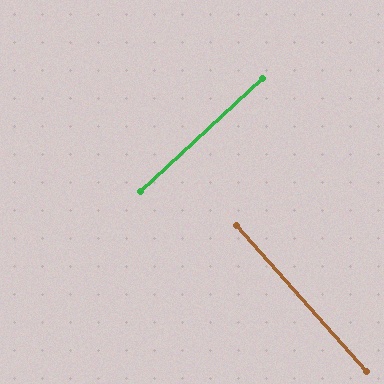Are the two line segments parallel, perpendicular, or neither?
Perpendicular — they meet at approximately 89°.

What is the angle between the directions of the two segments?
Approximately 89 degrees.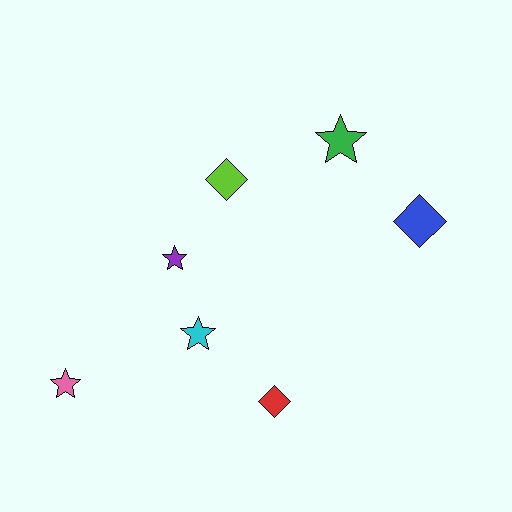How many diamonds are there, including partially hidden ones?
There are 3 diamonds.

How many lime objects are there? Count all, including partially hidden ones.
There is 1 lime object.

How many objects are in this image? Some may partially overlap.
There are 7 objects.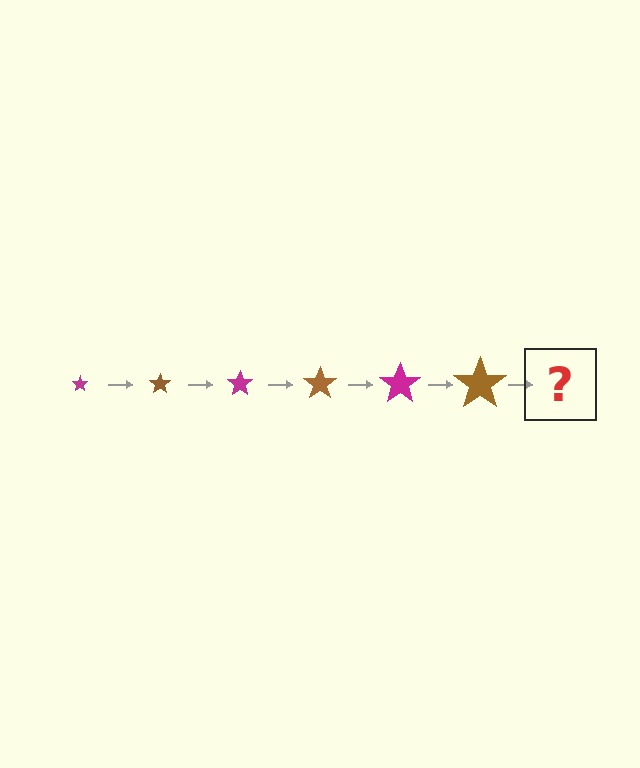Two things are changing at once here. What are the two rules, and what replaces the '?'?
The two rules are that the star grows larger each step and the color cycles through magenta and brown. The '?' should be a magenta star, larger than the previous one.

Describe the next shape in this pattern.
It should be a magenta star, larger than the previous one.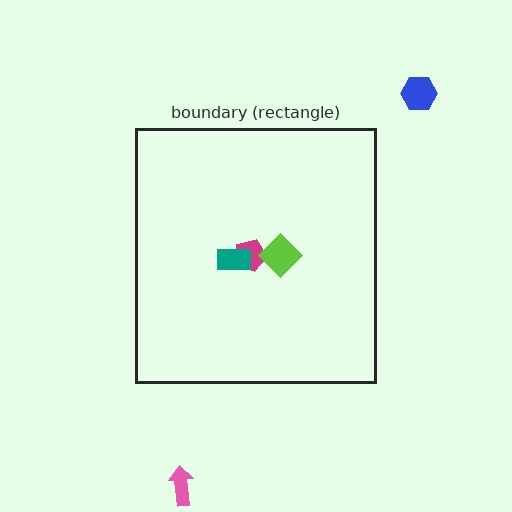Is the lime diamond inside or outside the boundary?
Inside.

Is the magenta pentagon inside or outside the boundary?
Inside.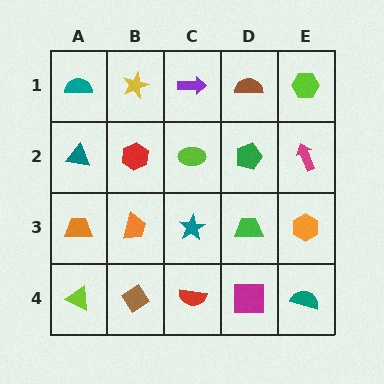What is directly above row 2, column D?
A brown semicircle.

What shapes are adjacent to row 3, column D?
A green pentagon (row 2, column D), a magenta square (row 4, column D), a teal star (row 3, column C), an orange hexagon (row 3, column E).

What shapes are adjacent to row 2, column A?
A teal semicircle (row 1, column A), an orange trapezoid (row 3, column A), a red hexagon (row 2, column B).